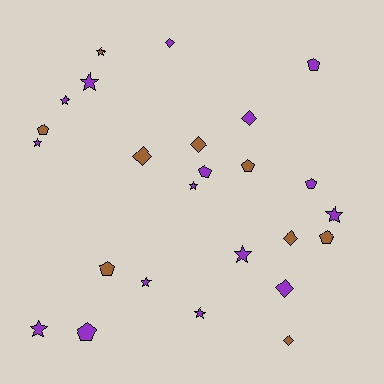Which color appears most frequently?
Purple, with 16 objects.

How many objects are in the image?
There are 25 objects.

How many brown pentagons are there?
There are 4 brown pentagons.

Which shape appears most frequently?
Star, with 10 objects.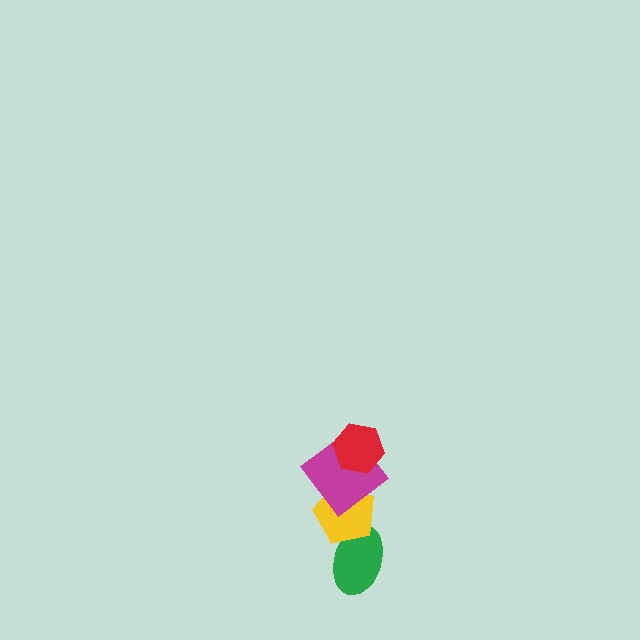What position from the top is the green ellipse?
The green ellipse is 4th from the top.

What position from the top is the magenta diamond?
The magenta diamond is 2nd from the top.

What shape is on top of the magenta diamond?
The red hexagon is on top of the magenta diamond.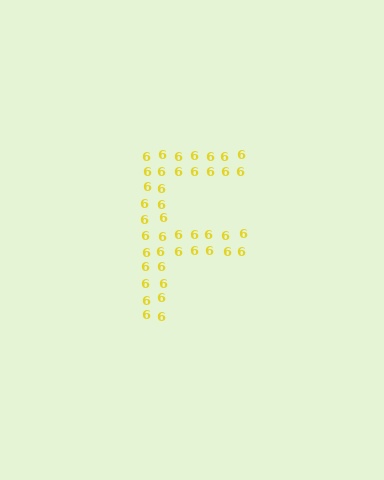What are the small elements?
The small elements are digit 6's.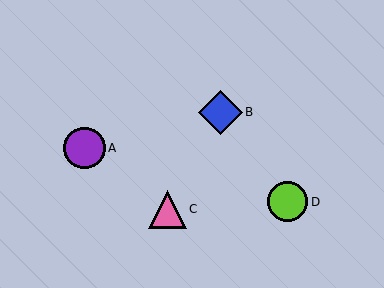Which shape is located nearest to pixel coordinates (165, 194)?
The pink triangle (labeled C) at (167, 209) is nearest to that location.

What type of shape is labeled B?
Shape B is a blue diamond.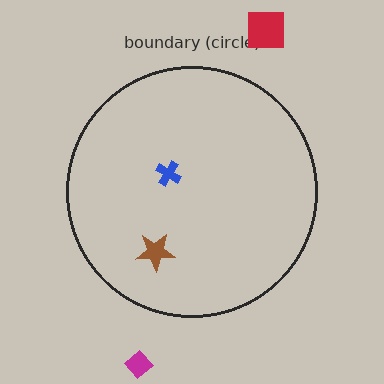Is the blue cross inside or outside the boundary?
Inside.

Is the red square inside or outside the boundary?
Outside.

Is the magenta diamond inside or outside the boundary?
Outside.